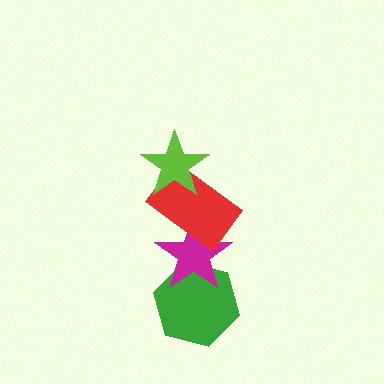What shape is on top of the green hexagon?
The magenta star is on top of the green hexagon.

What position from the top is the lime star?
The lime star is 1st from the top.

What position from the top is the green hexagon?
The green hexagon is 4th from the top.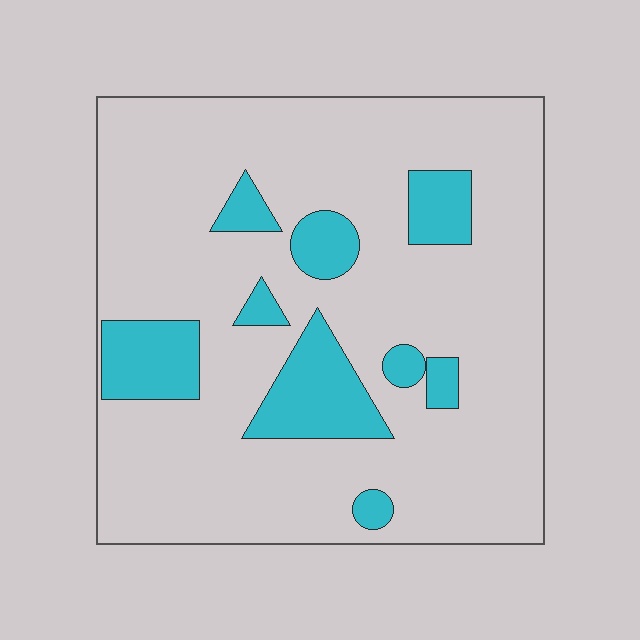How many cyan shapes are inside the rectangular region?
9.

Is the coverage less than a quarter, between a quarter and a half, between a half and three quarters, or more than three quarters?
Less than a quarter.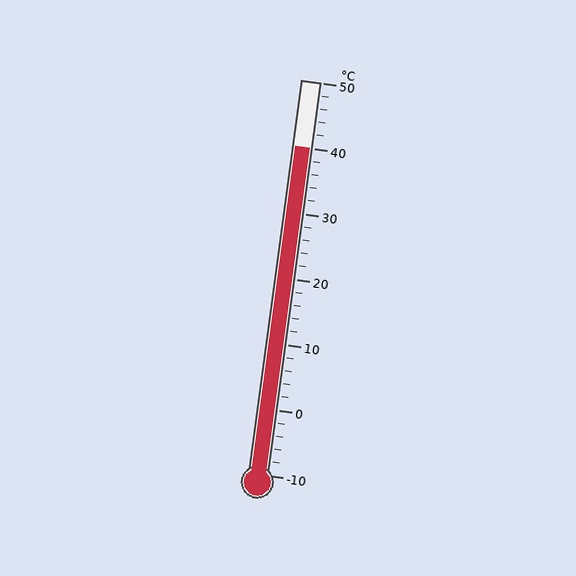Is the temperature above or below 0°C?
The temperature is above 0°C.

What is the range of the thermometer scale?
The thermometer scale ranges from -10°C to 50°C.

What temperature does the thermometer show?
The thermometer shows approximately 40°C.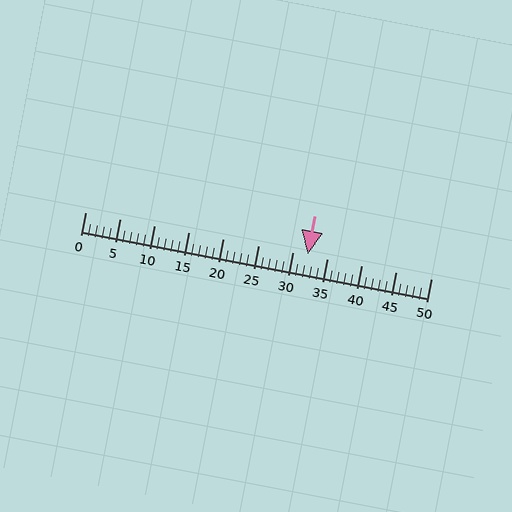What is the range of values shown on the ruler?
The ruler shows values from 0 to 50.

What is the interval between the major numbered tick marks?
The major tick marks are spaced 5 units apart.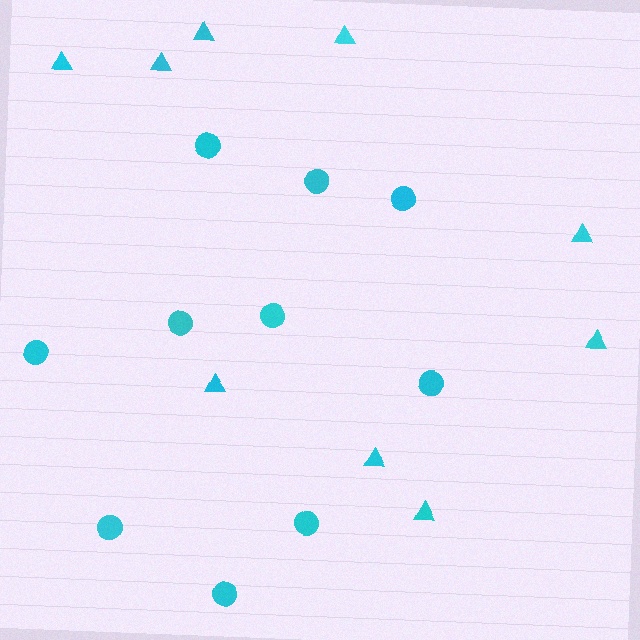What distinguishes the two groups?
There are 2 groups: one group of circles (10) and one group of triangles (9).